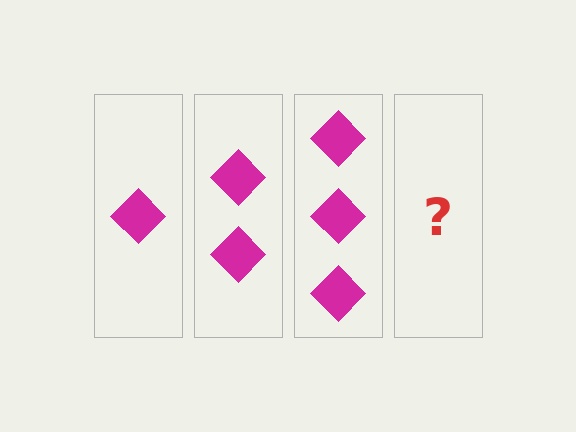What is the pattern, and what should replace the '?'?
The pattern is that each step adds one more diamond. The '?' should be 4 diamonds.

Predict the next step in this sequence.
The next step is 4 diamonds.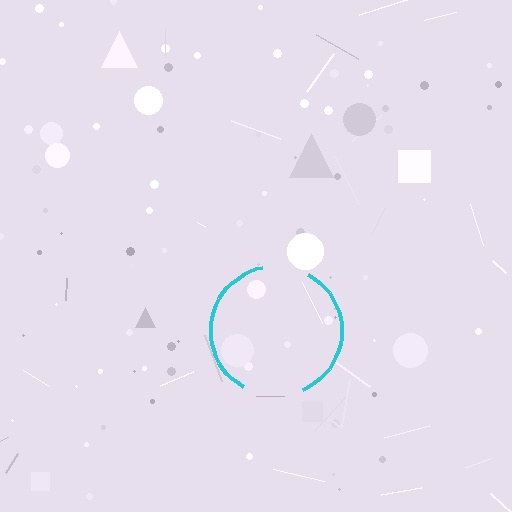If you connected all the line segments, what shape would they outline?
They would outline a circle.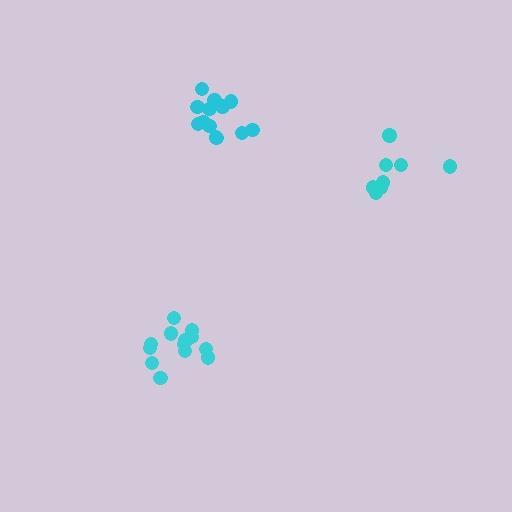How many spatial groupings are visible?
There are 3 spatial groupings.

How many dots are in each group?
Group 1: 13 dots, Group 2: 13 dots, Group 3: 8 dots (34 total).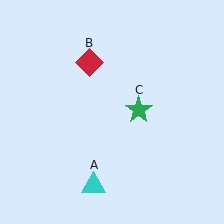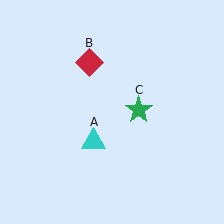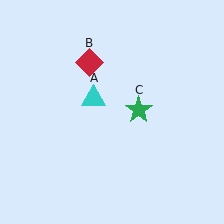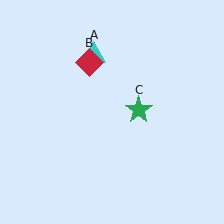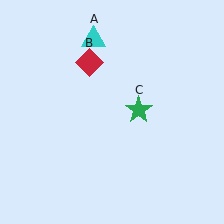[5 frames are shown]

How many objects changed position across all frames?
1 object changed position: cyan triangle (object A).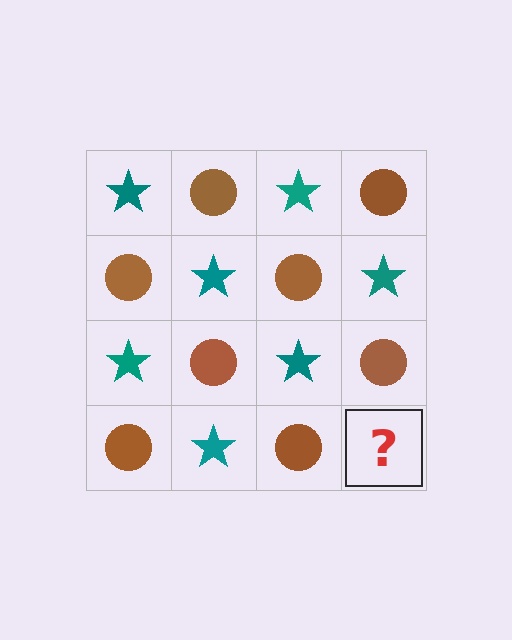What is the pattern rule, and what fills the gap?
The rule is that it alternates teal star and brown circle in a checkerboard pattern. The gap should be filled with a teal star.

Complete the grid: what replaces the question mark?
The question mark should be replaced with a teal star.